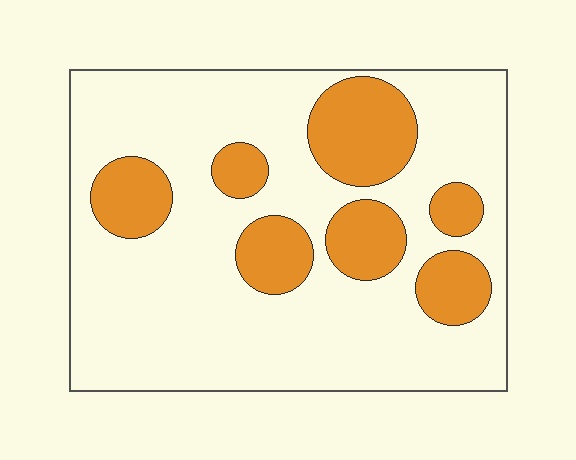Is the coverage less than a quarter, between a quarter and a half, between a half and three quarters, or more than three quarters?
Less than a quarter.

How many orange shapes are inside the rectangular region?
7.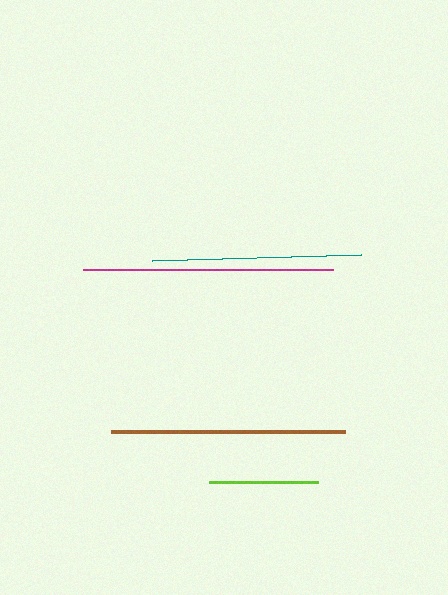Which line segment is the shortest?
The lime line is the shortest at approximately 109 pixels.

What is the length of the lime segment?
The lime segment is approximately 109 pixels long.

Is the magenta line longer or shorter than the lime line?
The magenta line is longer than the lime line.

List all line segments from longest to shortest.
From longest to shortest: magenta, brown, teal, lime.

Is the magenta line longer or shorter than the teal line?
The magenta line is longer than the teal line.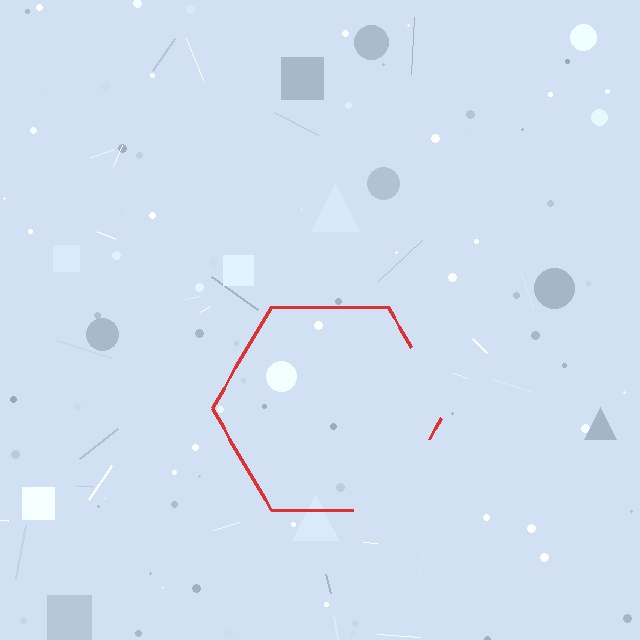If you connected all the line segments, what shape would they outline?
They would outline a hexagon.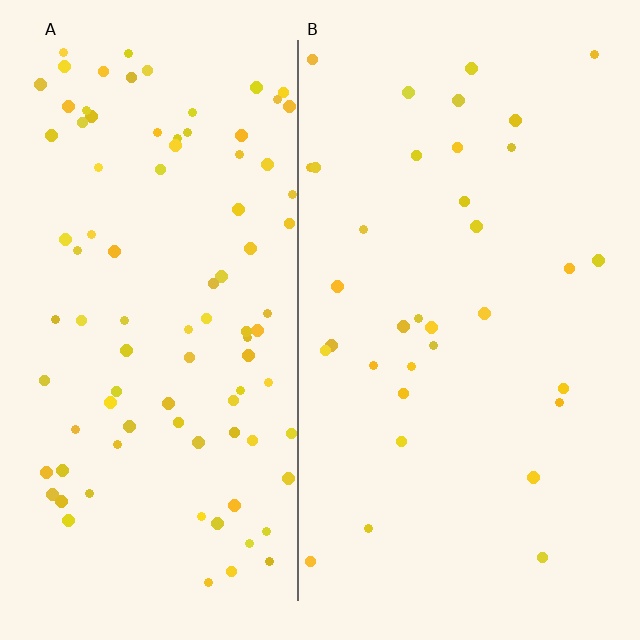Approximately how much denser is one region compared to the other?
Approximately 2.7× — region A over region B.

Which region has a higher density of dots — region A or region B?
A (the left).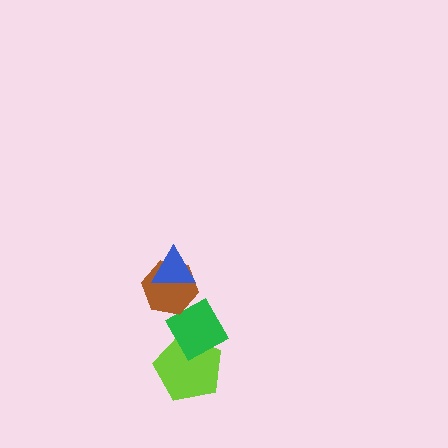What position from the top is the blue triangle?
The blue triangle is 1st from the top.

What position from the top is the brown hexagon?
The brown hexagon is 2nd from the top.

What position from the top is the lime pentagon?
The lime pentagon is 4th from the top.